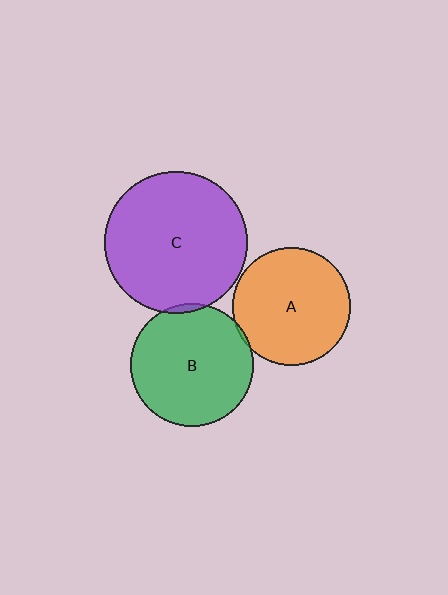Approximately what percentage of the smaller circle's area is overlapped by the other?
Approximately 5%.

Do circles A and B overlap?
Yes.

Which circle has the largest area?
Circle C (purple).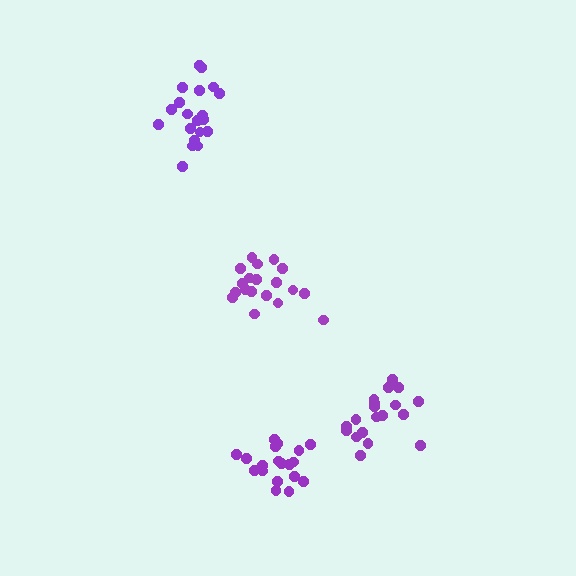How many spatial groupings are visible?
There are 4 spatial groupings.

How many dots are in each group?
Group 1: 19 dots, Group 2: 20 dots, Group 3: 19 dots, Group 4: 19 dots (77 total).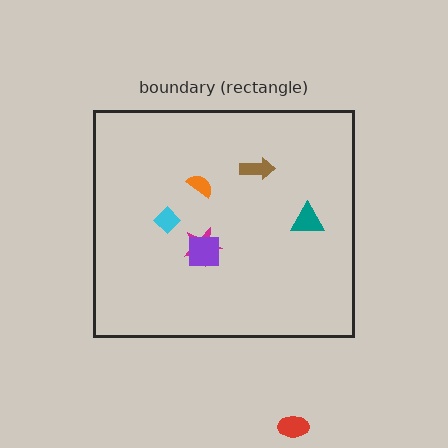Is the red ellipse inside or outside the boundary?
Outside.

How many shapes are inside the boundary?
6 inside, 1 outside.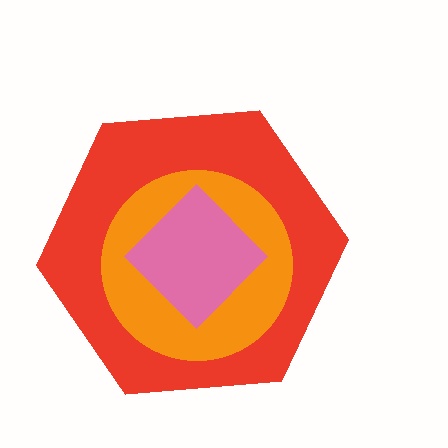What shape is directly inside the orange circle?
The pink diamond.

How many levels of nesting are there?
3.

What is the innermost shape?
The pink diamond.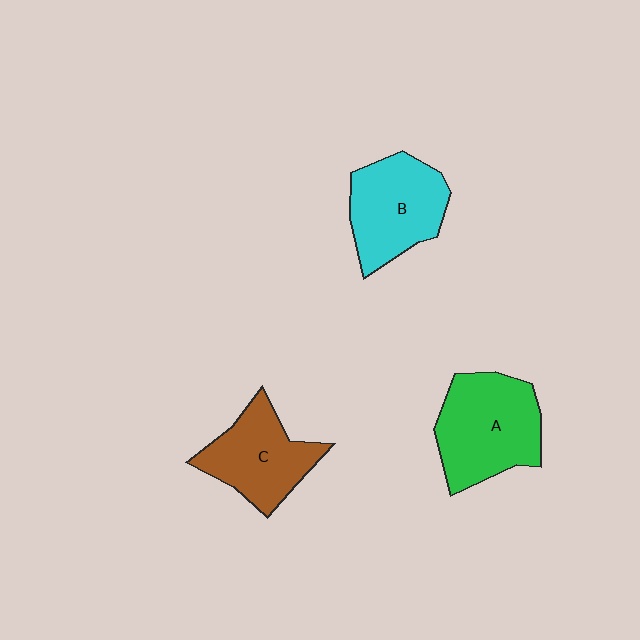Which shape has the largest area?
Shape A (green).